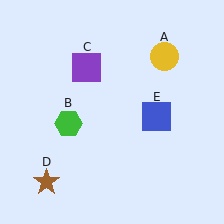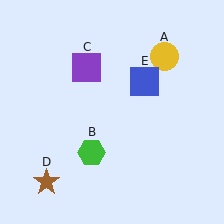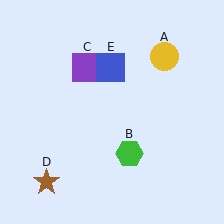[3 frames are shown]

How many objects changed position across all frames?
2 objects changed position: green hexagon (object B), blue square (object E).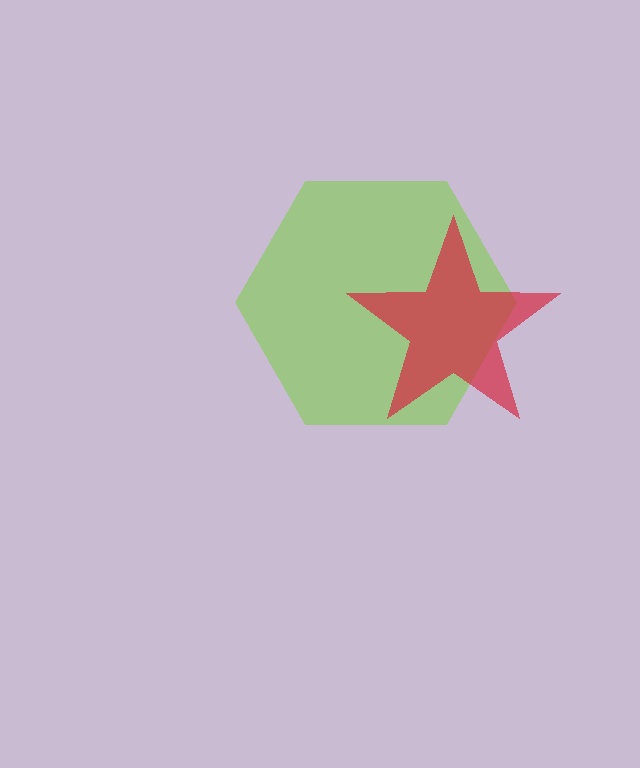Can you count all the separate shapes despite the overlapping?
Yes, there are 2 separate shapes.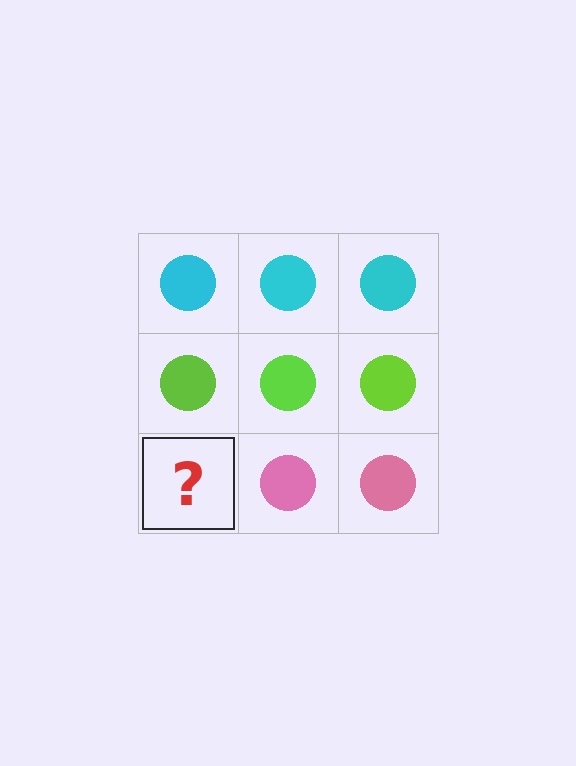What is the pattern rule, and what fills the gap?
The rule is that each row has a consistent color. The gap should be filled with a pink circle.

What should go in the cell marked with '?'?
The missing cell should contain a pink circle.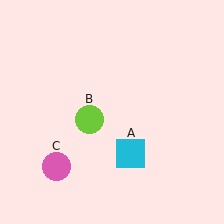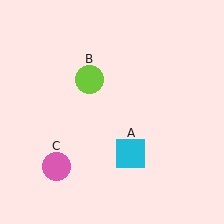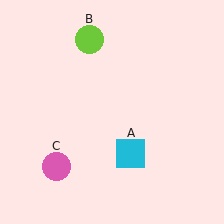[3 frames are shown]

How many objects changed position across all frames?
1 object changed position: lime circle (object B).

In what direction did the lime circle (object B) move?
The lime circle (object B) moved up.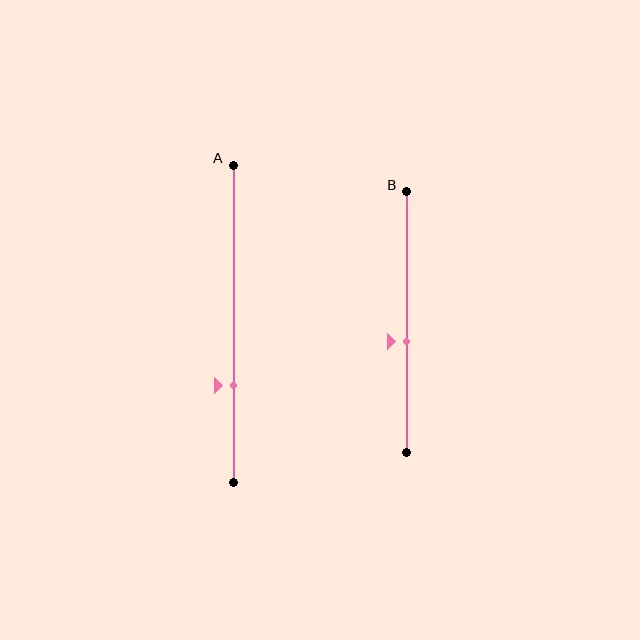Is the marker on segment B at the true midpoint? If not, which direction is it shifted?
No, the marker on segment B is shifted downward by about 7% of the segment length.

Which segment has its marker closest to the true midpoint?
Segment B has its marker closest to the true midpoint.